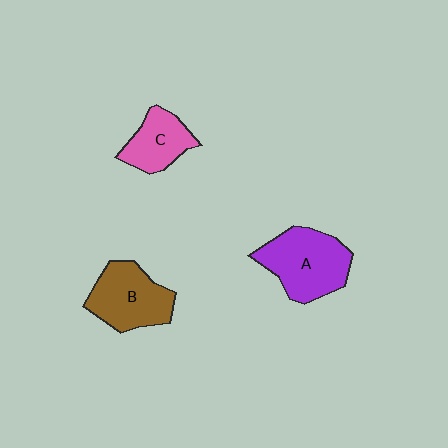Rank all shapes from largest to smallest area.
From largest to smallest: A (purple), B (brown), C (pink).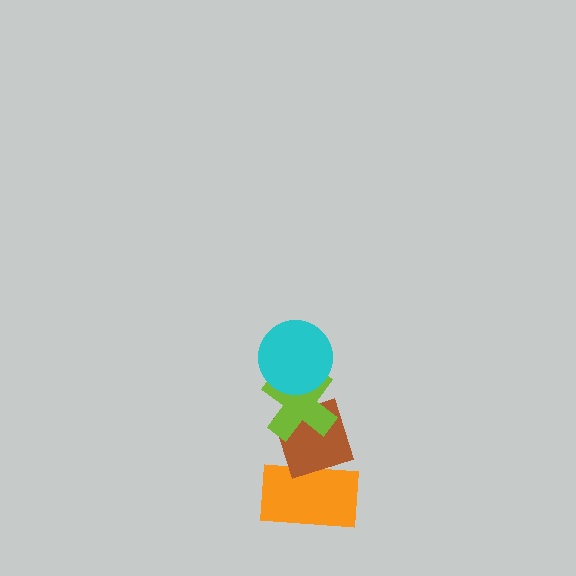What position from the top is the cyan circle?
The cyan circle is 1st from the top.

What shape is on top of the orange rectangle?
The brown diamond is on top of the orange rectangle.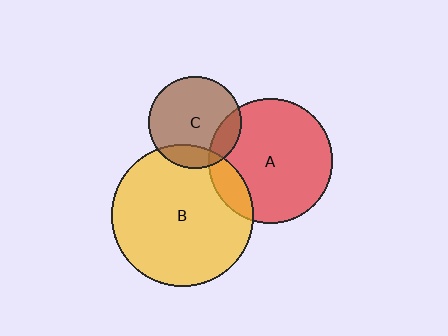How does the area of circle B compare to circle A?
Approximately 1.3 times.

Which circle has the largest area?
Circle B (yellow).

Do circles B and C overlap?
Yes.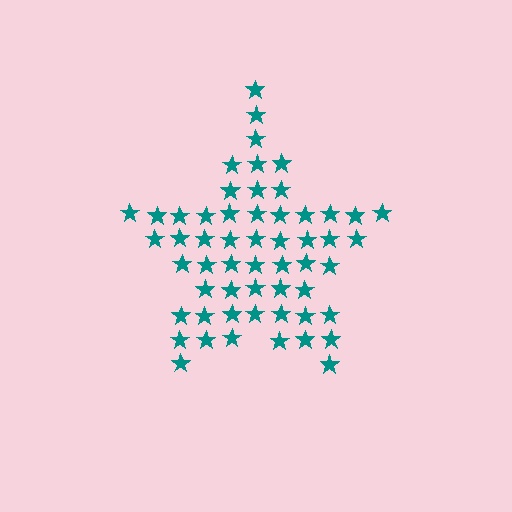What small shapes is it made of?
It is made of small stars.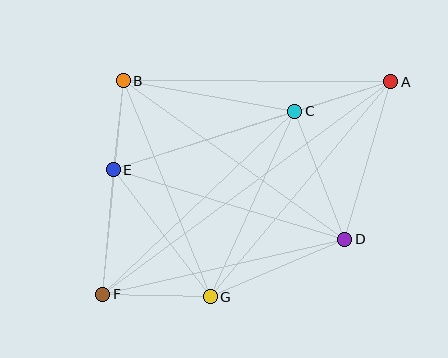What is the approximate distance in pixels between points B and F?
The distance between B and F is approximately 215 pixels.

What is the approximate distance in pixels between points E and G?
The distance between E and G is approximately 160 pixels.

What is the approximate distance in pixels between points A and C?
The distance between A and C is approximately 100 pixels.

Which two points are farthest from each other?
Points A and F are farthest from each other.